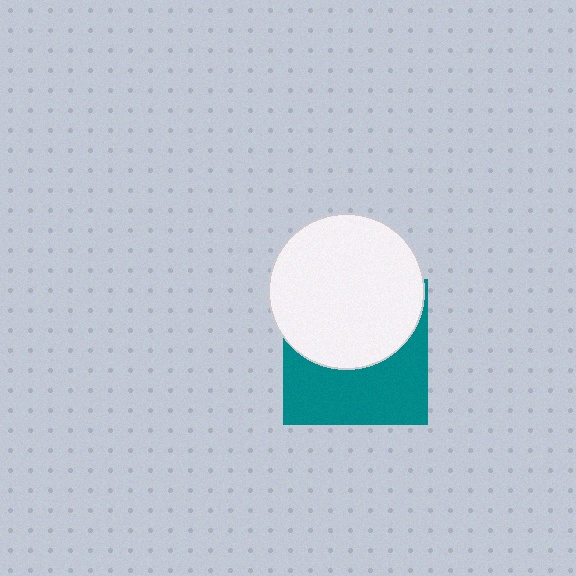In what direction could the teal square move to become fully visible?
The teal square could move down. That would shift it out from behind the white circle entirely.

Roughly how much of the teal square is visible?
About half of it is visible (roughly 48%).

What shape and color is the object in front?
The object in front is a white circle.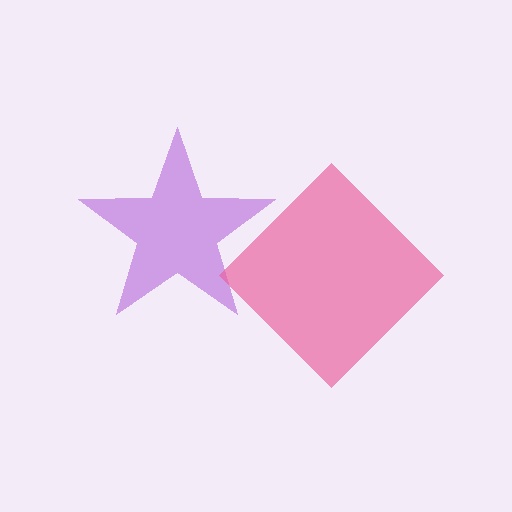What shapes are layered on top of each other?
The layered shapes are: a purple star, a pink diamond.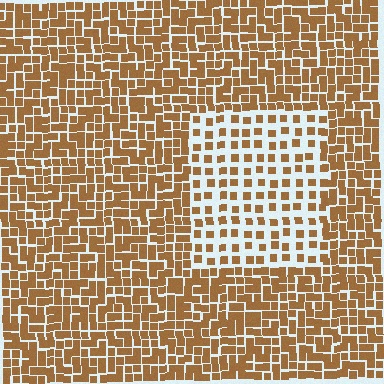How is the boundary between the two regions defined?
The boundary is defined by a change in element density (approximately 2.1x ratio). All elements are the same color, size, and shape.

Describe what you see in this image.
The image contains small brown elements arranged at two different densities. A rectangle-shaped region is visible where the elements are less densely packed than the surrounding area.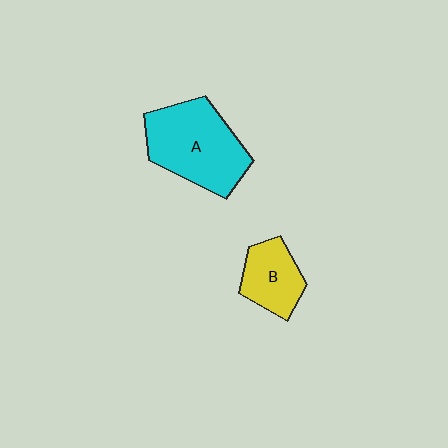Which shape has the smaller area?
Shape B (yellow).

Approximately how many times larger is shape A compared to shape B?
Approximately 1.9 times.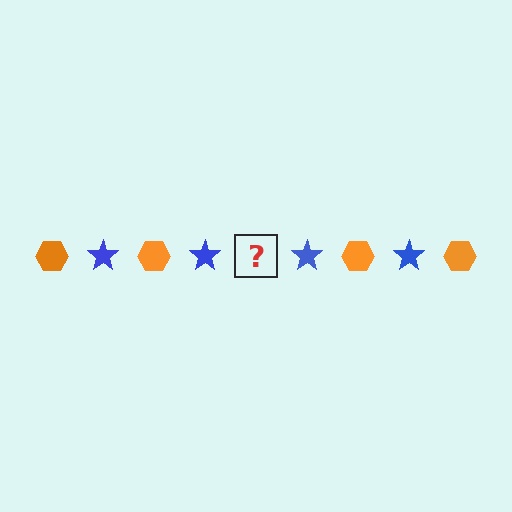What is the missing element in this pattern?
The missing element is an orange hexagon.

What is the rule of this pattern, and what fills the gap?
The rule is that the pattern alternates between orange hexagon and blue star. The gap should be filled with an orange hexagon.